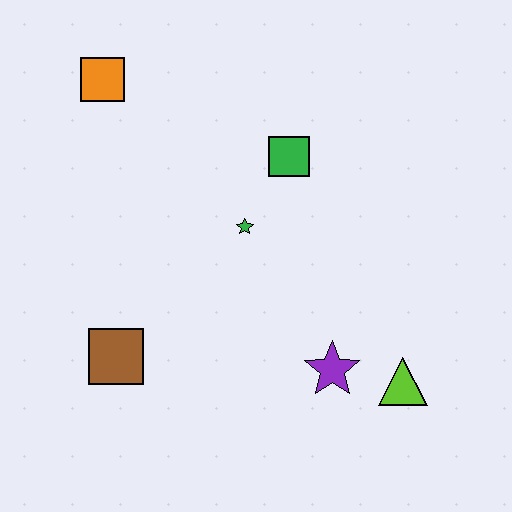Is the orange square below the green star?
No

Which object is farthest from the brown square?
The lime triangle is farthest from the brown square.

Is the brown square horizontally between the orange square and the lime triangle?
Yes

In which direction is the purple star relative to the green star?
The purple star is below the green star.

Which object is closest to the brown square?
The green star is closest to the brown square.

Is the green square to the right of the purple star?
No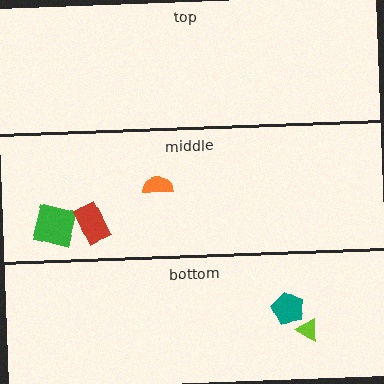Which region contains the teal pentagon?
The bottom region.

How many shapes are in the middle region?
3.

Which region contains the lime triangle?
The bottom region.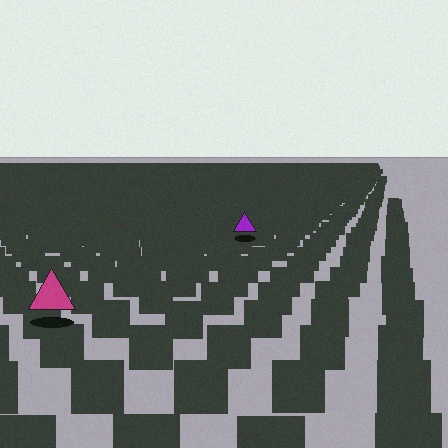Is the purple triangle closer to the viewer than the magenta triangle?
No. The magenta triangle is closer — you can tell from the texture gradient: the ground texture is coarser near it.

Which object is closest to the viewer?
The magenta triangle is closest. The texture marks near it are larger and more spread out.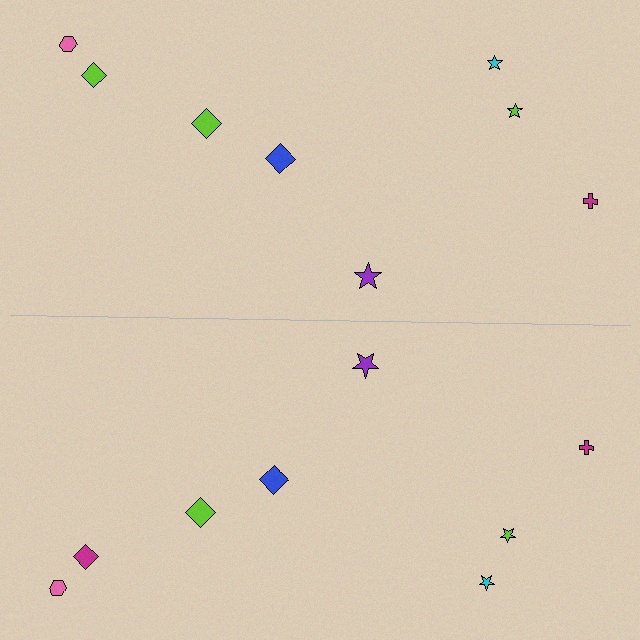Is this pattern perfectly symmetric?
No, the pattern is not perfectly symmetric. The magenta diamond on the bottom side breaks the symmetry — its mirror counterpart is lime.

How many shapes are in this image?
There are 16 shapes in this image.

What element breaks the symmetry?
The magenta diamond on the bottom side breaks the symmetry — its mirror counterpart is lime.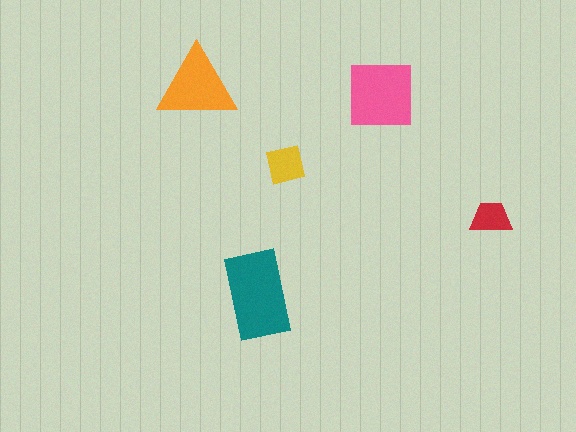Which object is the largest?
The teal rectangle.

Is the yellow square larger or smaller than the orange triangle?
Smaller.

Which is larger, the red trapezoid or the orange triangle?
The orange triangle.